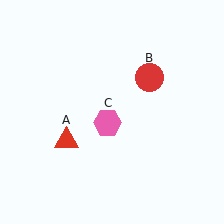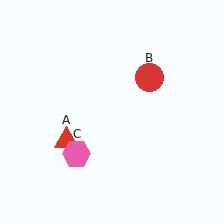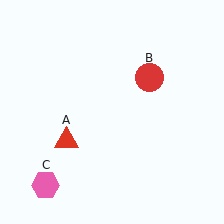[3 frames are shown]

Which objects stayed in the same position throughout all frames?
Red triangle (object A) and red circle (object B) remained stationary.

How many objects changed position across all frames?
1 object changed position: pink hexagon (object C).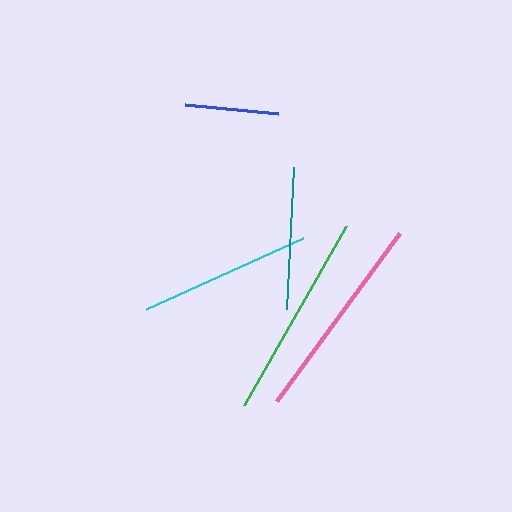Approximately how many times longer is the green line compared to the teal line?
The green line is approximately 1.4 times the length of the teal line.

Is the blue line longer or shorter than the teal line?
The teal line is longer than the blue line.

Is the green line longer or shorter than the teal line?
The green line is longer than the teal line.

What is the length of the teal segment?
The teal segment is approximately 143 pixels long.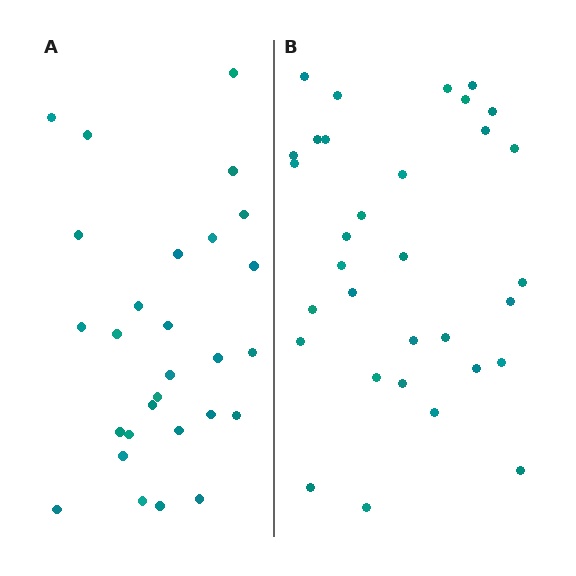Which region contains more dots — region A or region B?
Region B (the right region) has more dots.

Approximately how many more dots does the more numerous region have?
Region B has about 4 more dots than region A.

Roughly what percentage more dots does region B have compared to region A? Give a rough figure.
About 15% more.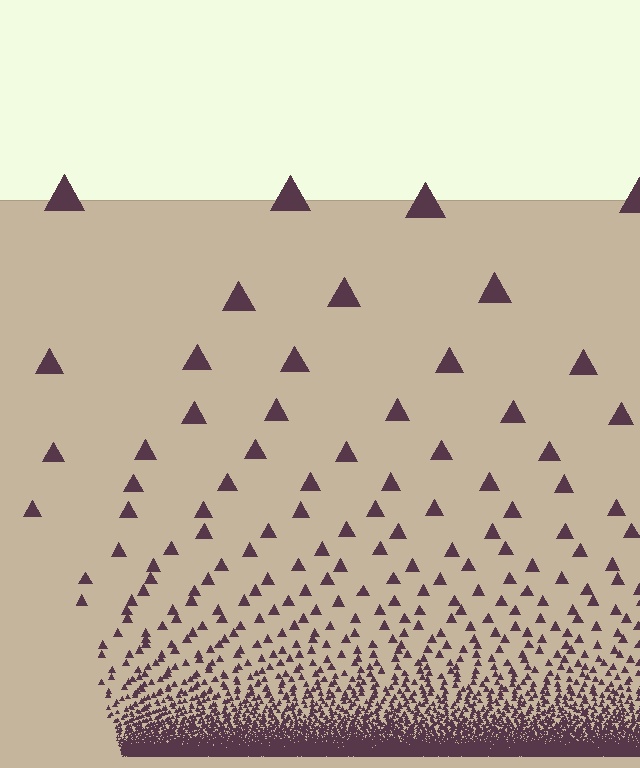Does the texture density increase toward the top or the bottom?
Density increases toward the bottom.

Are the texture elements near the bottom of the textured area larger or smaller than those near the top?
Smaller. The gradient is inverted — elements near the bottom are smaller and denser.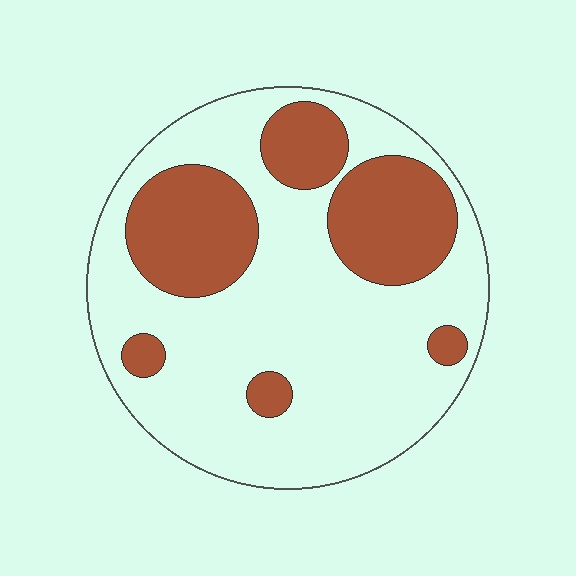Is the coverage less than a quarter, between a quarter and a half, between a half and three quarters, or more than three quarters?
Between a quarter and a half.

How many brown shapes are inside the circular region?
6.